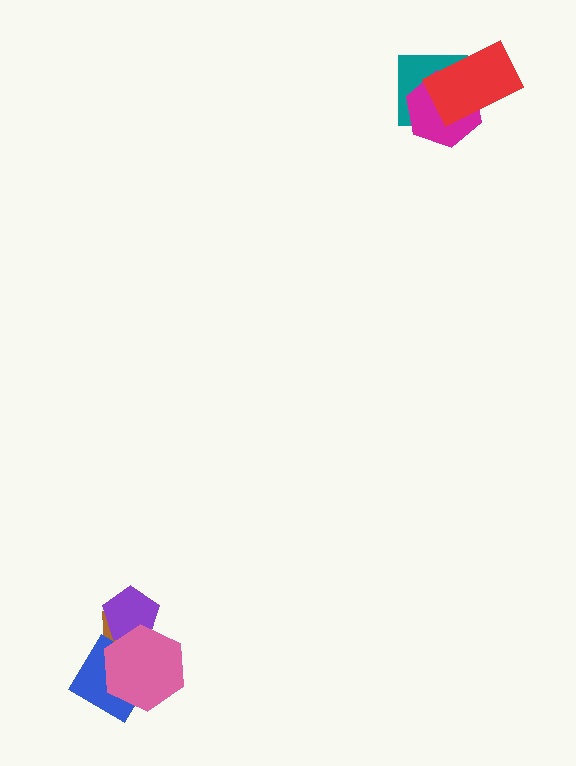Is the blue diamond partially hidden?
Yes, it is partially covered by another shape.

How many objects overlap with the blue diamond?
3 objects overlap with the blue diamond.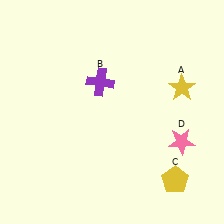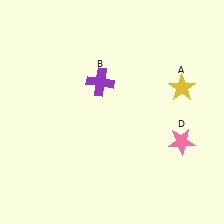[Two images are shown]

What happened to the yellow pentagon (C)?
The yellow pentagon (C) was removed in Image 2. It was in the bottom-right area of Image 1.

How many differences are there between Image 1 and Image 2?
There is 1 difference between the two images.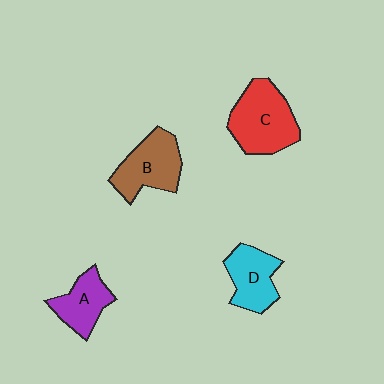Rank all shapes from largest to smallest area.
From largest to smallest: C (red), B (brown), D (cyan), A (purple).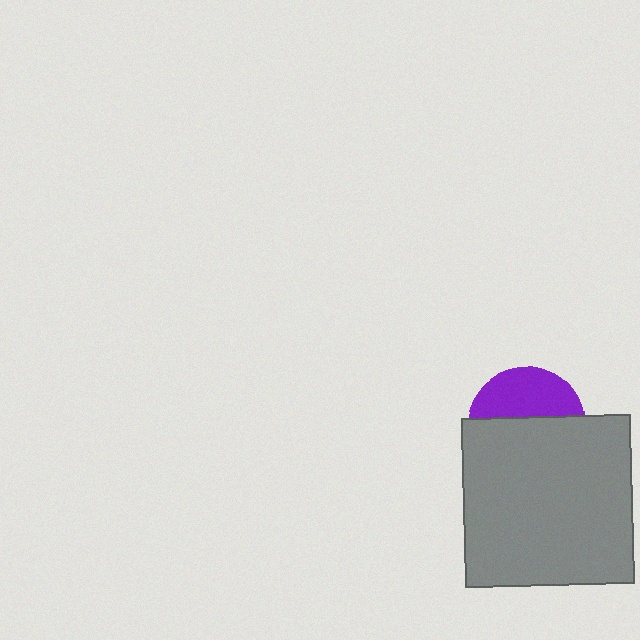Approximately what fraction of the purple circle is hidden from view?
Roughly 60% of the purple circle is hidden behind the gray square.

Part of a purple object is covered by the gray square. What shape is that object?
It is a circle.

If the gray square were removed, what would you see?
You would see the complete purple circle.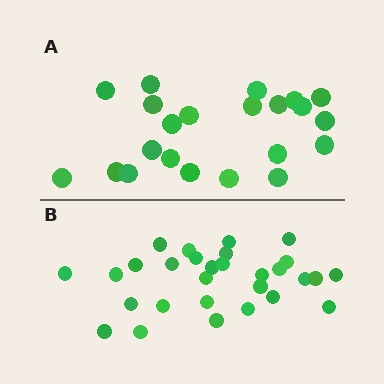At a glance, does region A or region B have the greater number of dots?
Region B (the bottom region) has more dots.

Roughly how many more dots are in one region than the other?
Region B has roughly 8 or so more dots than region A.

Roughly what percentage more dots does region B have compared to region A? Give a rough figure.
About 30% more.